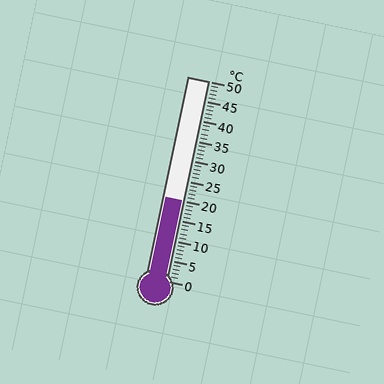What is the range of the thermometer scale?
The thermometer scale ranges from 0°C to 50°C.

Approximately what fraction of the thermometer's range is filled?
The thermometer is filled to approximately 40% of its range.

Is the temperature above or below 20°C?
The temperature is at 20°C.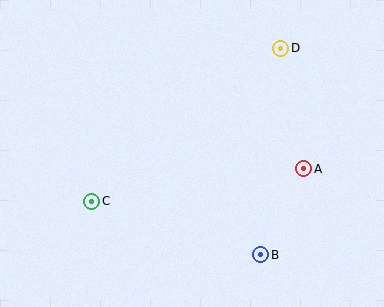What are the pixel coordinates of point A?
Point A is at (304, 169).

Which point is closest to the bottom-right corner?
Point B is closest to the bottom-right corner.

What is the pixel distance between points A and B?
The distance between A and B is 96 pixels.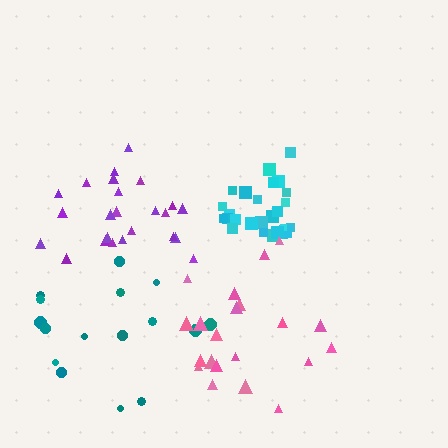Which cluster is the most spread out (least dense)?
Teal.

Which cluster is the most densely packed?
Cyan.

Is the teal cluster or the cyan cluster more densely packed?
Cyan.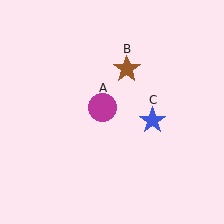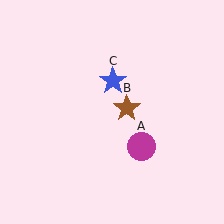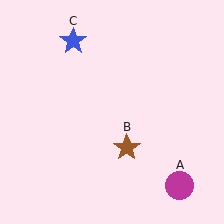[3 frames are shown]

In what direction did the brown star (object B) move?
The brown star (object B) moved down.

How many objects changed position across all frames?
3 objects changed position: magenta circle (object A), brown star (object B), blue star (object C).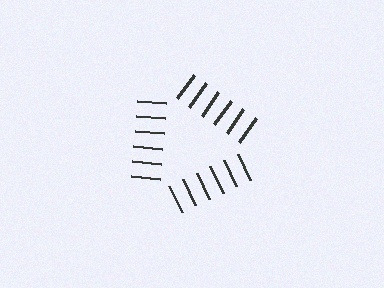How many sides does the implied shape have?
3 sides — the line-ends trace a triangle.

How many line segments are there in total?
18 — 6 along each of the 3 edges.